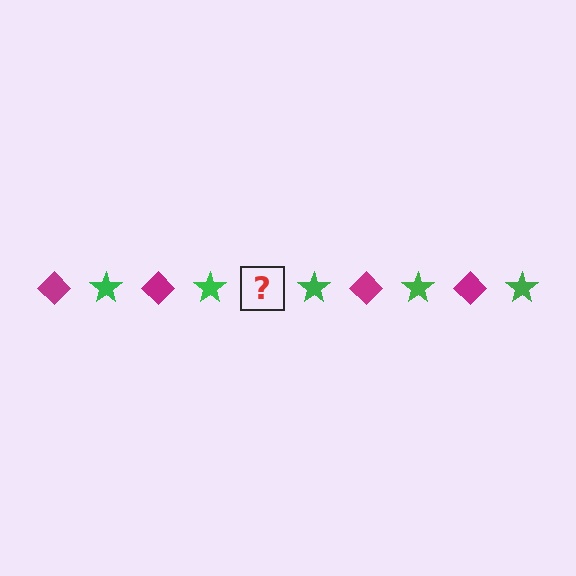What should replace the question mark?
The question mark should be replaced with a magenta diamond.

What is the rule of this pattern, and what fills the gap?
The rule is that the pattern alternates between magenta diamond and green star. The gap should be filled with a magenta diamond.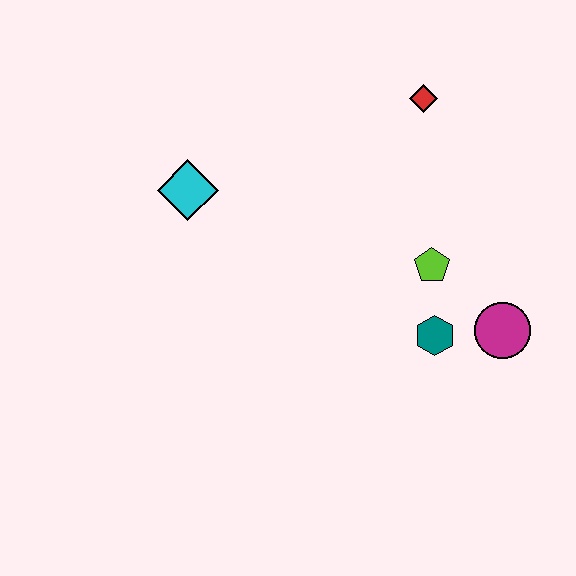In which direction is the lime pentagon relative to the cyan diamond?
The lime pentagon is to the right of the cyan diamond.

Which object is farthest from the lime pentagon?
The cyan diamond is farthest from the lime pentagon.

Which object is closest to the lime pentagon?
The teal hexagon is closest to the lime pentagon.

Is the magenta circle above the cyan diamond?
No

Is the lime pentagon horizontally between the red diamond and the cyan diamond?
No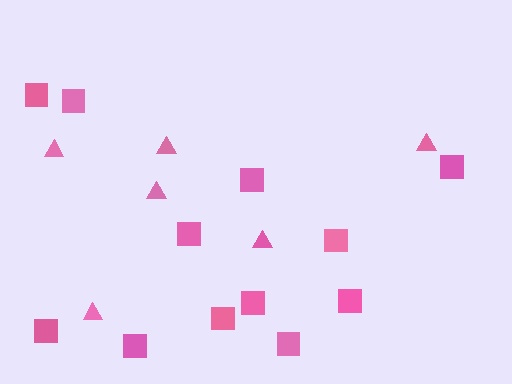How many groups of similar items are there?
There are 2 groups: one group of triangles (6) and one group of squares (12).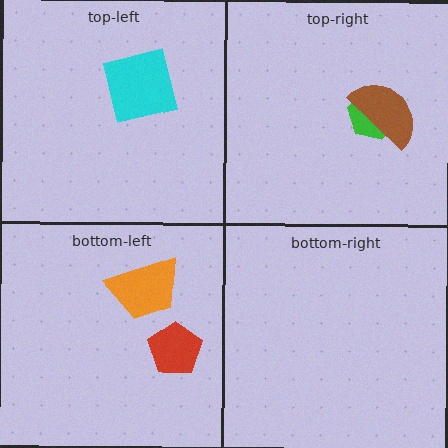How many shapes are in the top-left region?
1.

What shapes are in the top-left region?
The cyan square.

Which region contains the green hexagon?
The top-right region.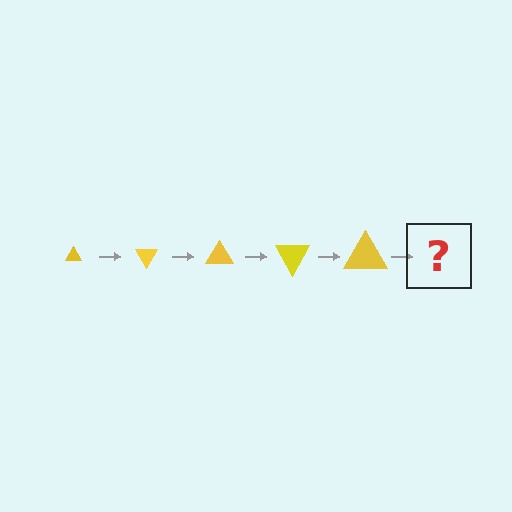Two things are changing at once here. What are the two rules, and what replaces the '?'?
The two rules are that the triangle grows larger each step and it rotates 60 degrees each step. The '?' should be a triangle, larger than the previous one and rotated 300 degrees from the start.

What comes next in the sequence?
The next element should be a triangle, larger than the previous one and rotated 300 degrees from the start.